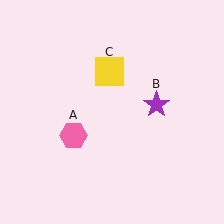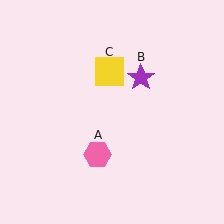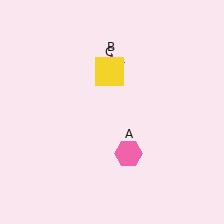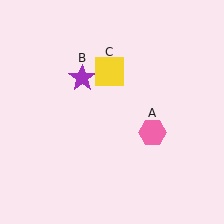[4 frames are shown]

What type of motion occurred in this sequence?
The pink hexagon (object A), purple star (object B) rotated counterclockwise around the center of the scene.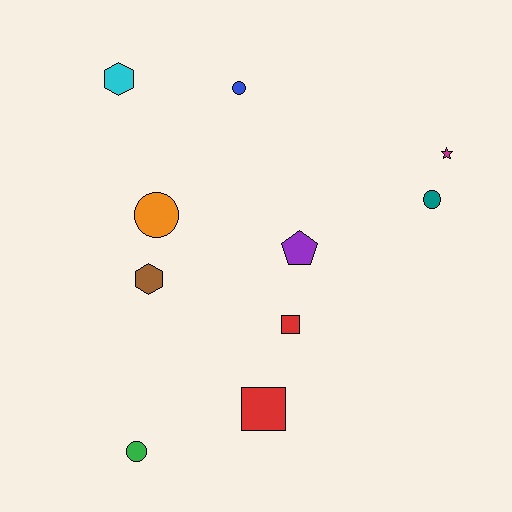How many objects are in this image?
There are 10 objects.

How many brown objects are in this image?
There is 1 brown object.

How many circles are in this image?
There are 4 circles.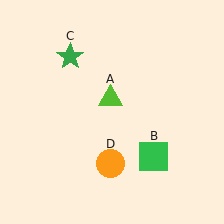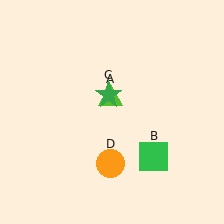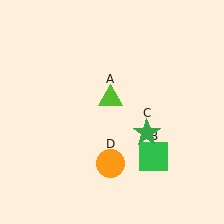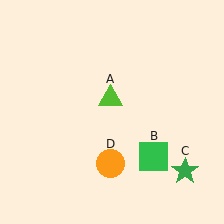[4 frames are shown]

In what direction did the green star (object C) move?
The green star (object C) moved down and to the right.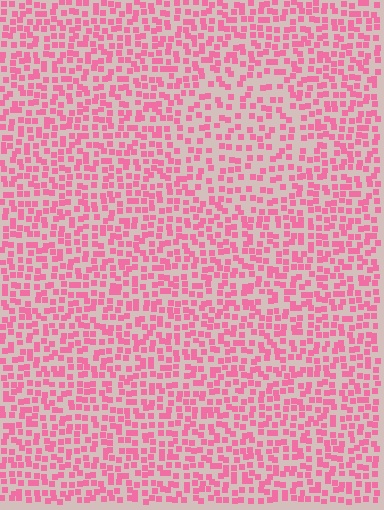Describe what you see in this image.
The image contains small pink elements arranged at two different densities. A circle-shaped region is visible where the elements are less densely packed than the surrounding area.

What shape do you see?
I see a circle.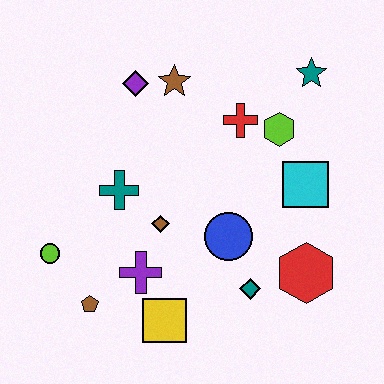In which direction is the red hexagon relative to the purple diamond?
The red hexagon is below the purple diamond.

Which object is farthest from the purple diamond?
The red hexagon is farthest from the purple diamond.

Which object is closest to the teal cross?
The brown diamond is closest to the teal cross.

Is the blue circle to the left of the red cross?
Yes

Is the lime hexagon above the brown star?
No